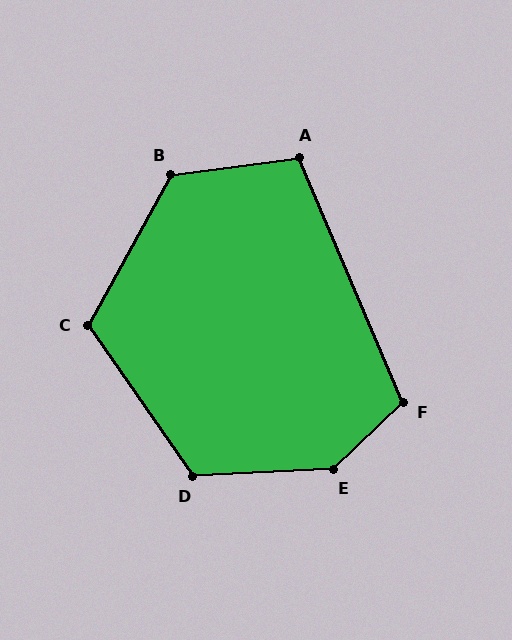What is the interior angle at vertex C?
Approximately 116 degrees (obtuse).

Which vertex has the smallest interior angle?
A, at approximately 105 degrees.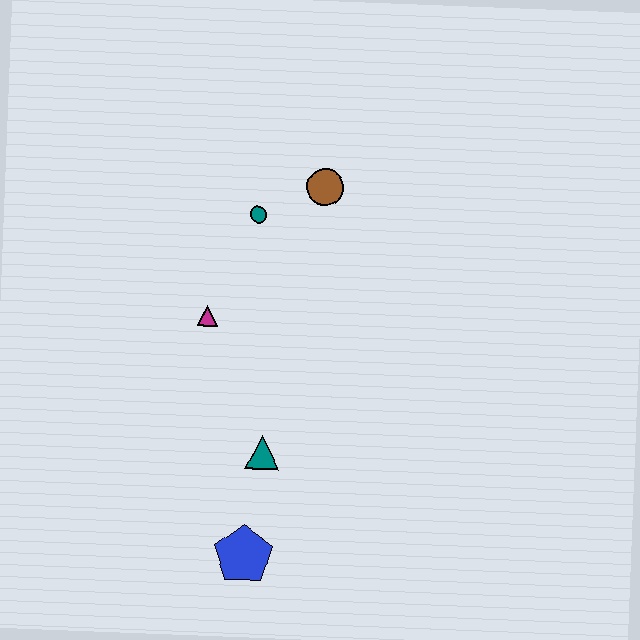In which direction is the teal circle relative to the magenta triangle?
The teal circle is above the magenta triangle.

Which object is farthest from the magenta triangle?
The blue pentagon is farthest from the magenta triangle.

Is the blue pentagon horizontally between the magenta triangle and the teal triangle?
Yes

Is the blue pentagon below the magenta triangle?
Yes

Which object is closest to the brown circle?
The teal circle is closest to the brown circle.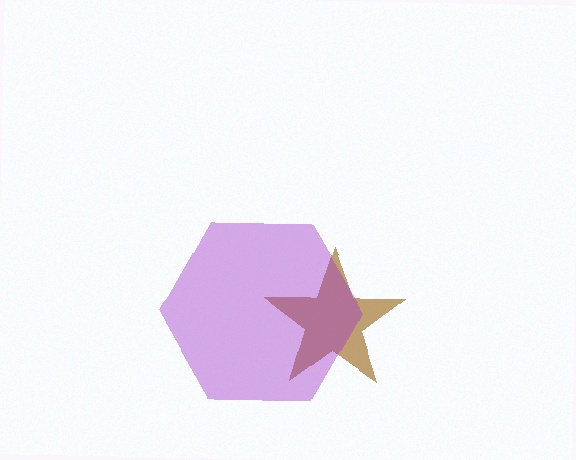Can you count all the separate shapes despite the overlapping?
Yes, there are 2 separate shapes.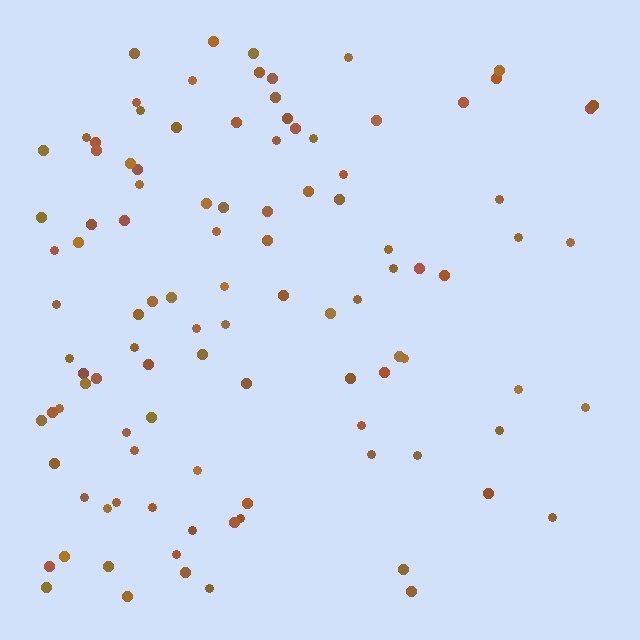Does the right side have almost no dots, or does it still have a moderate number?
Still a moderate number, just noticeably fewer than the left.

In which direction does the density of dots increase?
From right to left, with the left side densest.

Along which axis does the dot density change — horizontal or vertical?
Horizontal.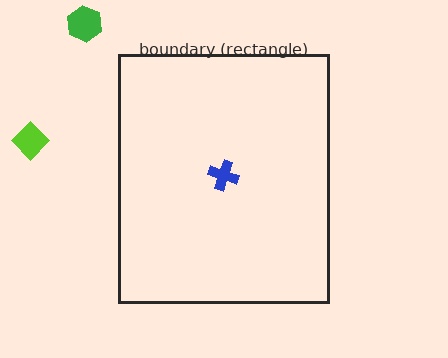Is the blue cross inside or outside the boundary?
Inside.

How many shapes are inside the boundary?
1 inside, 2 outside.